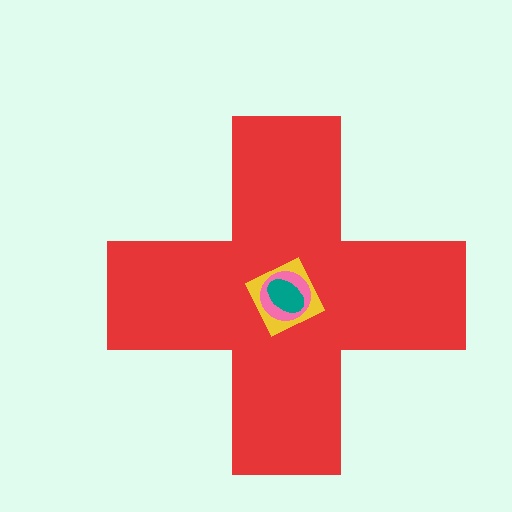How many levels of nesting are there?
4.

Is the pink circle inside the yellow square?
Yes.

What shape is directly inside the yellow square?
The pink circle.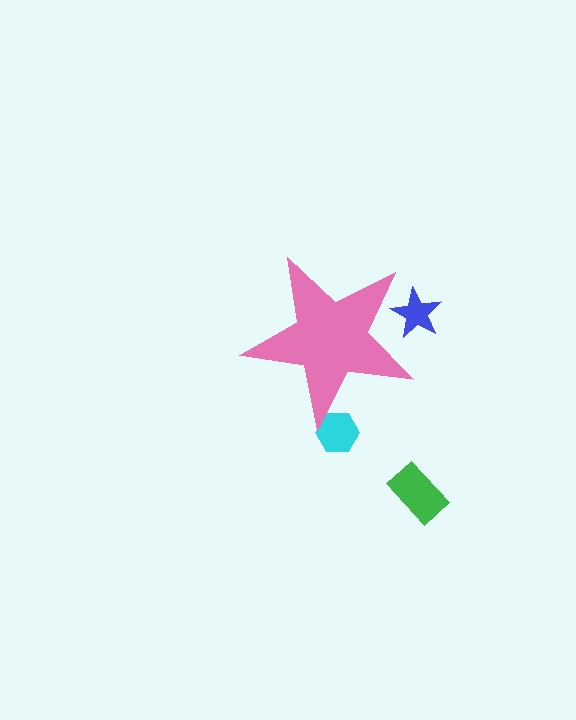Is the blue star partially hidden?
Yes, the blue star is partially hidden behind the pink star.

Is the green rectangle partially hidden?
No, the green rectangle is fully visible.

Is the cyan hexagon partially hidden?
Yes, the cyan hexagon is partially hidden behind the pink star.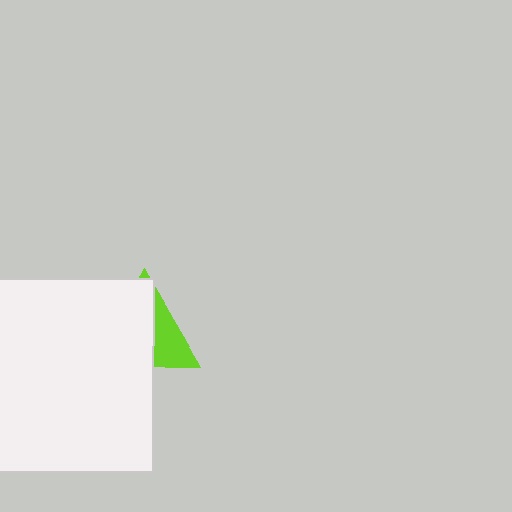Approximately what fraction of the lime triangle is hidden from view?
Roughly 66% of the lime triangle is hidden behind the white square.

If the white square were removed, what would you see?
You would see the complete lime triangle.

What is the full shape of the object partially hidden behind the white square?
The partially hidden object is a lime triangle.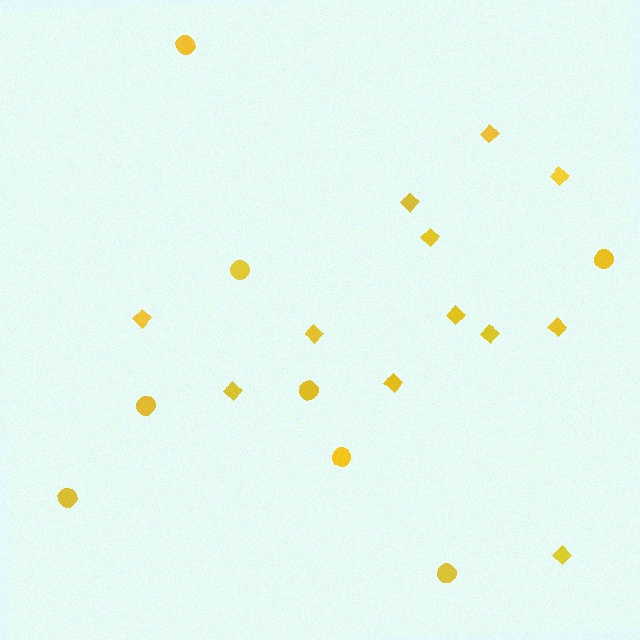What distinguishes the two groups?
There are 2 groups: one group of circles (8) and one group of diamonds (12).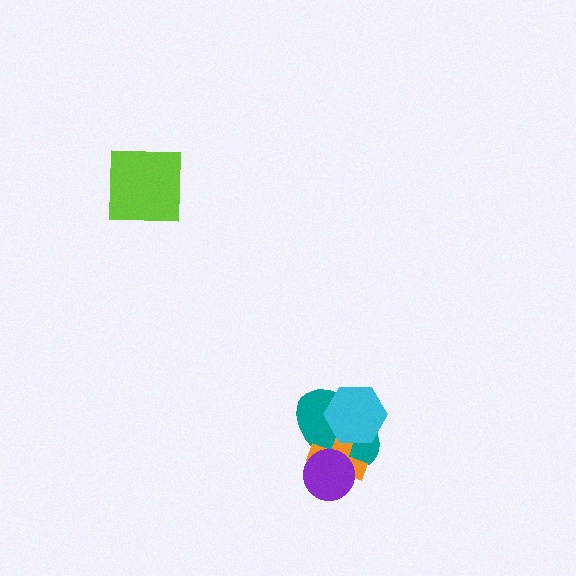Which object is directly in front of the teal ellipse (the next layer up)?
The orange cross is directly in front of the teal ellipse.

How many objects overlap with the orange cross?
3 objects overlap with the orange cross.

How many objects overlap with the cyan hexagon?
2 objects overlap with the cyan hexagon.